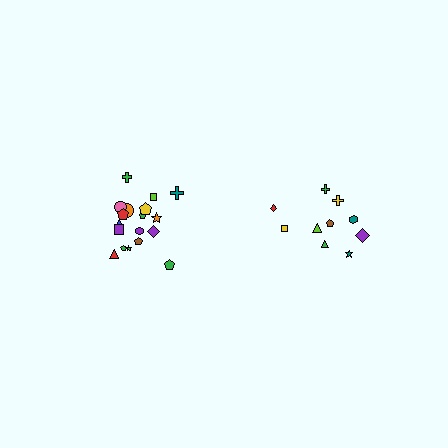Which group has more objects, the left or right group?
The left group.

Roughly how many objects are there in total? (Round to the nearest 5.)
Roughly 30 objects in total.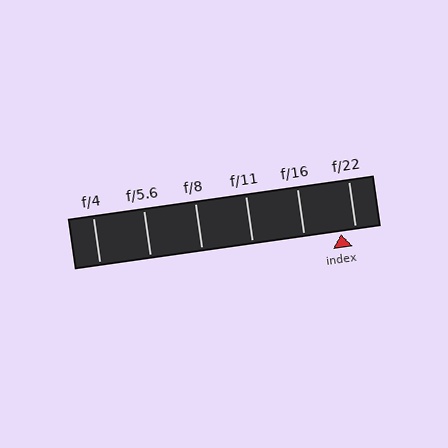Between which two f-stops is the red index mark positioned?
The index mark is between f/16 and f/22.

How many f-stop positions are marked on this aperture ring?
There are 6 f-stop positions marked.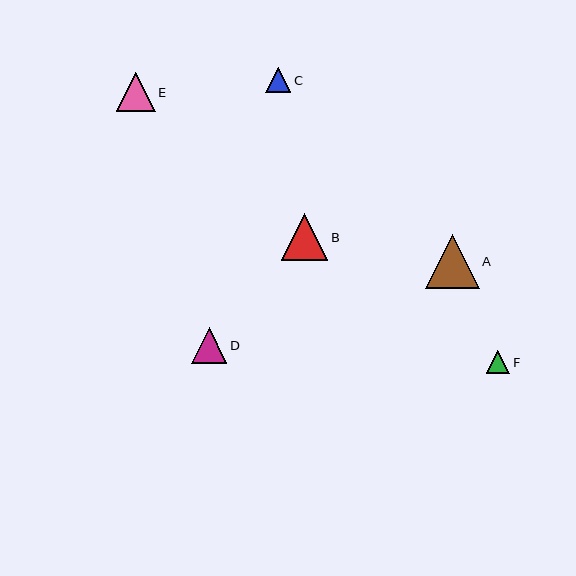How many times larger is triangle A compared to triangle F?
Triangle A is approximately 2.3 times the size of triangle F.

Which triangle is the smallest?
Triangle F is the smallest with a size of approximately 23 pixels.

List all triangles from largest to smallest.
From largest to smallest: A, B, E, D, C, F.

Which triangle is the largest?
Triangle A is the largest with a size of approximately 54 pixels.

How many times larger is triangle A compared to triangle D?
Triangle A is approximately 1.5 times the size of triangle D.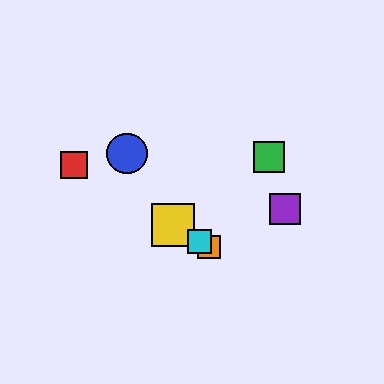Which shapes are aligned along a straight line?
The red square, the yellow square, the orange square, the cyan square are aligned along a straight line.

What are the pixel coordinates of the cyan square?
The cyan square is at (200, 242).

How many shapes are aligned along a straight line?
4 shapes (the red square, the yellow square, the orange square, the cyan square) are aligned along a straight line.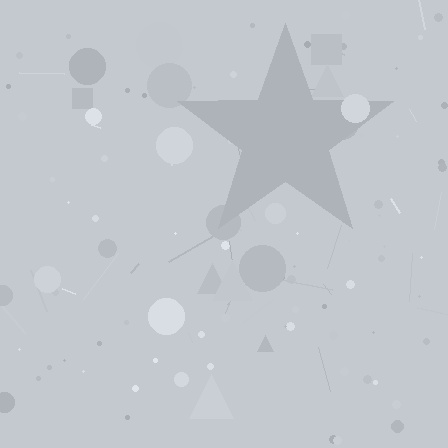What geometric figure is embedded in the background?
A star is embedded in the background.